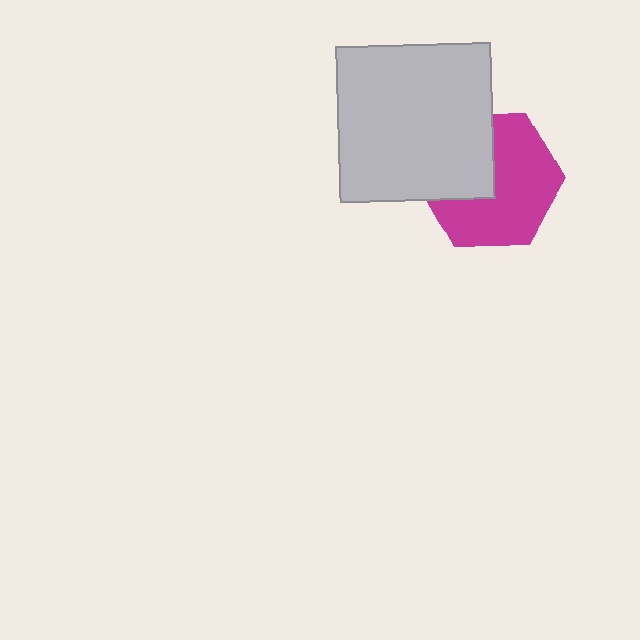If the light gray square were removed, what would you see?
You would see the complete magenta hexagon.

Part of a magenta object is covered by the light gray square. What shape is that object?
It is a hexagon.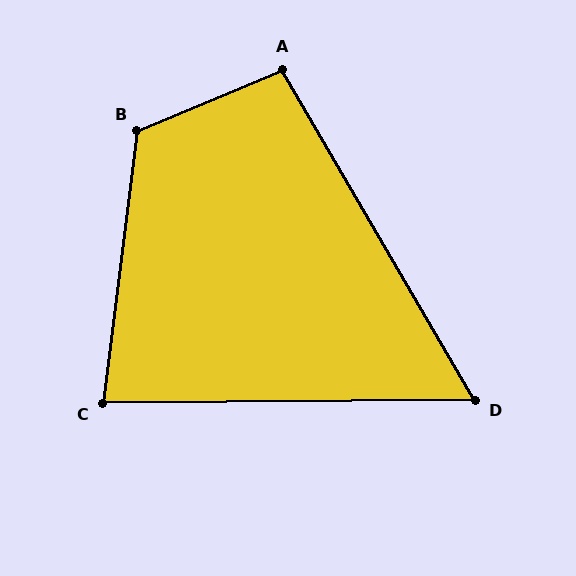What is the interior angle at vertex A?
Approximately 98 degrees (obtuse).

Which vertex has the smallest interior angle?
D, at approximately 60 degrees.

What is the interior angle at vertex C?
Approximately 82 degrees (acute).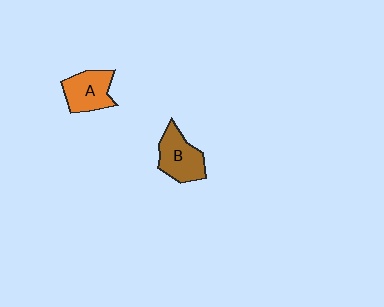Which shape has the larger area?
Shape B (brown).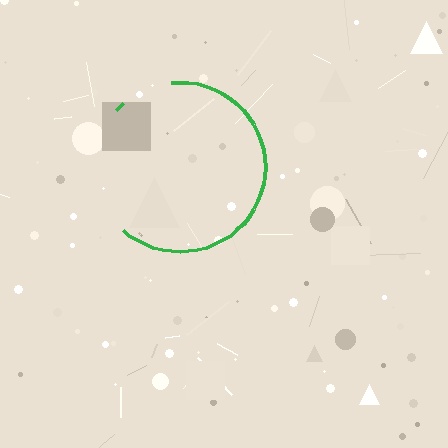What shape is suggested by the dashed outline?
The dashed outline suggests a circle.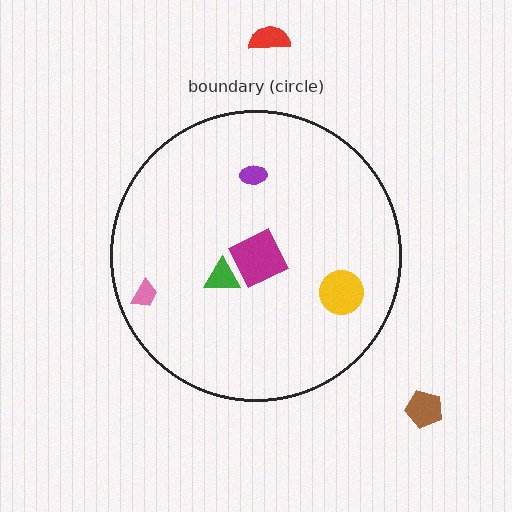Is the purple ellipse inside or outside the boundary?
Inside.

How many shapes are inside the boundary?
5 inside, 2 outside.